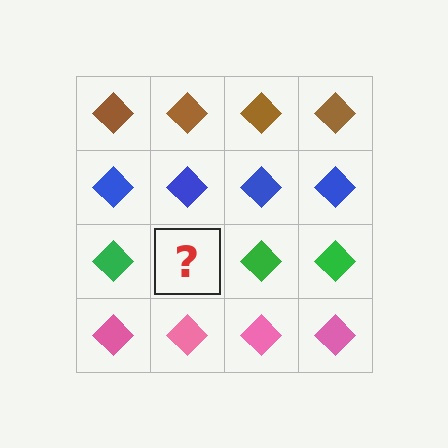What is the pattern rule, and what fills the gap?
The rule is that each row has a consistent color. The gap should be filled with a green diamond.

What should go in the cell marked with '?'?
The missing cell should contain a green diamond.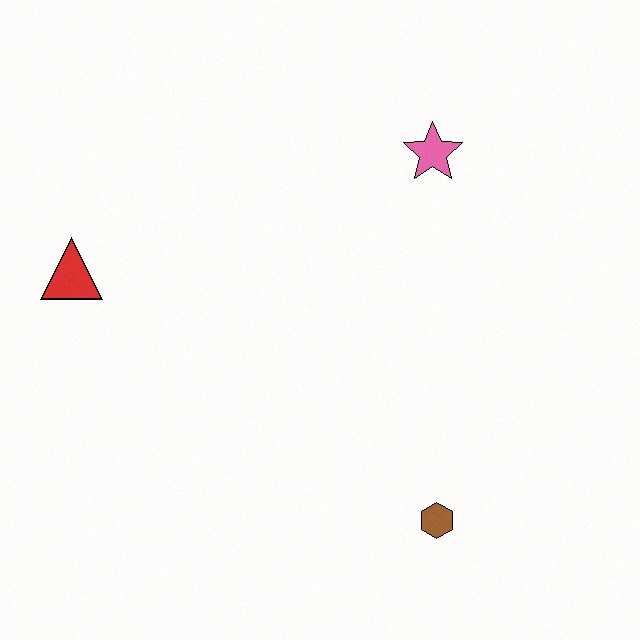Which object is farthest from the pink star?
The red triangle is farthest from the pink star.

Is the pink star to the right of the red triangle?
Yes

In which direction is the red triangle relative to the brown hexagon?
The red triangle is to the left of the brown hexagon.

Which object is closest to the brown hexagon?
The pink star is closest to the brown hexagon.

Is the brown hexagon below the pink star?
Yes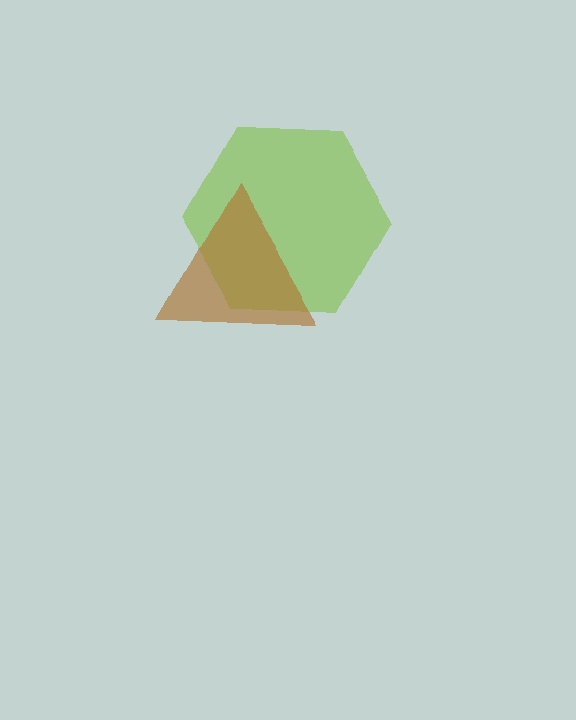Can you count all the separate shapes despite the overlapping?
Yes, there are 2 separate shapes.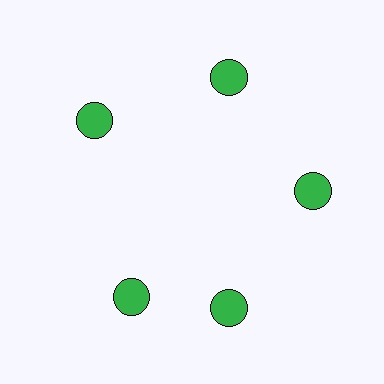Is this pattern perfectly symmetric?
No. The 5 green circles are arranged in a ring, but one element near the 8 o'clock position is rotated out of alignment along the ring, breaking the 5-fold rotational symmetry.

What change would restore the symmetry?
The symmetry would be restored by rotating it back into even spacing with its neighbors so that all 5 circles sit at equal angles and equal distance from the center.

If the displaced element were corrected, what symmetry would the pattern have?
It would have 5-fold rotational symmetry — the pattern would map onto itself every 72 degrees.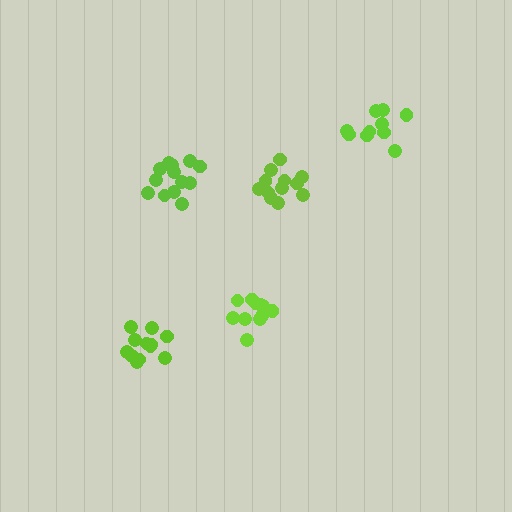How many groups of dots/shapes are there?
There are 5 groups.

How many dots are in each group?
Group 1: 12 dots, Group 2: 13 dots, Group 3: 12 dots, Group 4: 12 dots, Group 5: 10 dots (59 total).